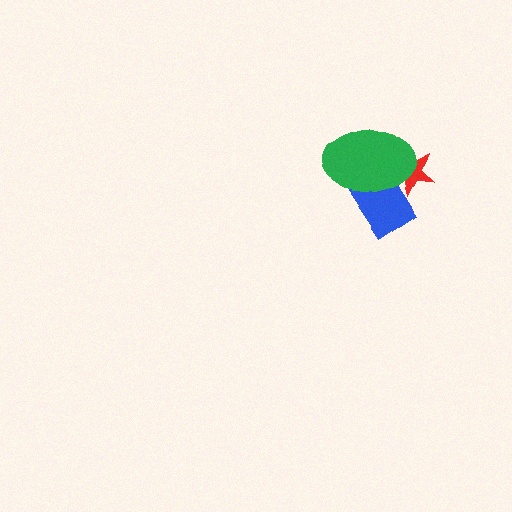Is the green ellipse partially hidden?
No, no other shape covers it.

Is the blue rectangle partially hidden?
Yes, it is partially covered by another shape.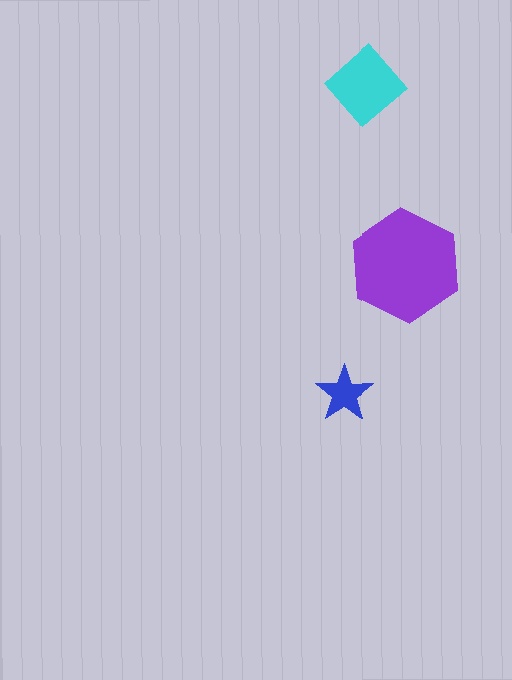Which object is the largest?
The purple hexagon.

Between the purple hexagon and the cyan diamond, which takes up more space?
The purple hexagon.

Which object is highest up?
The cyan diamond is topmost.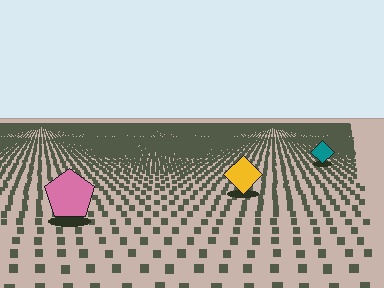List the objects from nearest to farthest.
From nearest to farthest: the pink pentagon, the yellow diamond, the teal diamond.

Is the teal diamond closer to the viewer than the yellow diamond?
No. The yellow diamond is closer — you can tell from the texture gradient: the ground texture is coarser near it.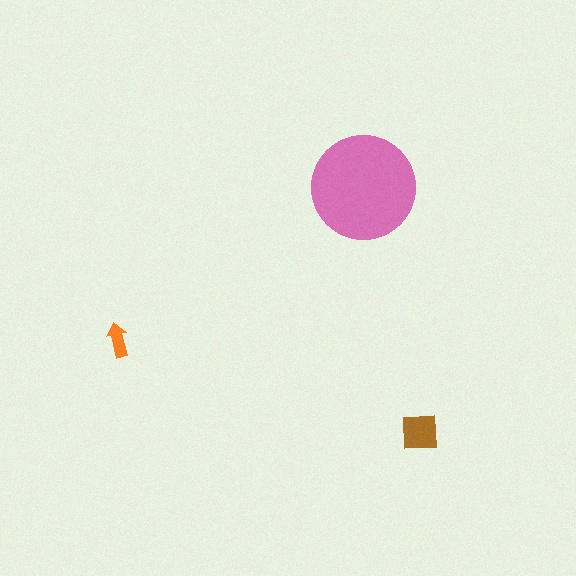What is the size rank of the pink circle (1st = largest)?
1st.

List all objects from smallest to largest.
The orange arrow, the brown square, the pink circle.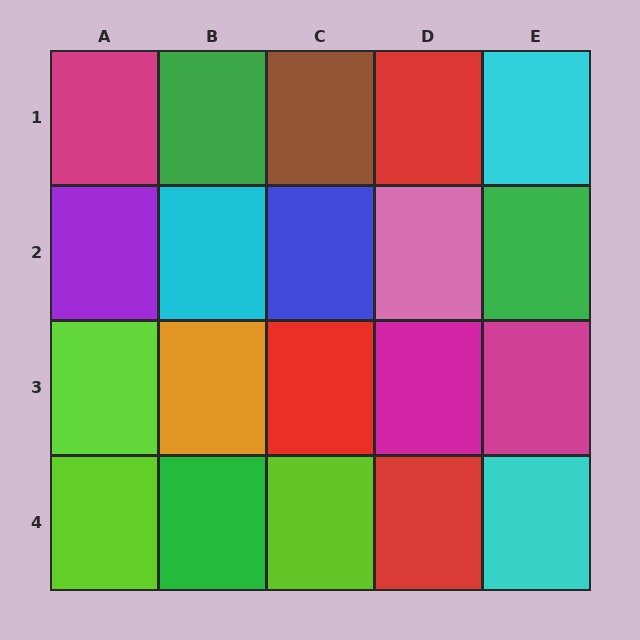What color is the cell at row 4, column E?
Cyan.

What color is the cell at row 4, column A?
Lime.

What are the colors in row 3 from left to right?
Lime, orange, red, magenta, magenta.